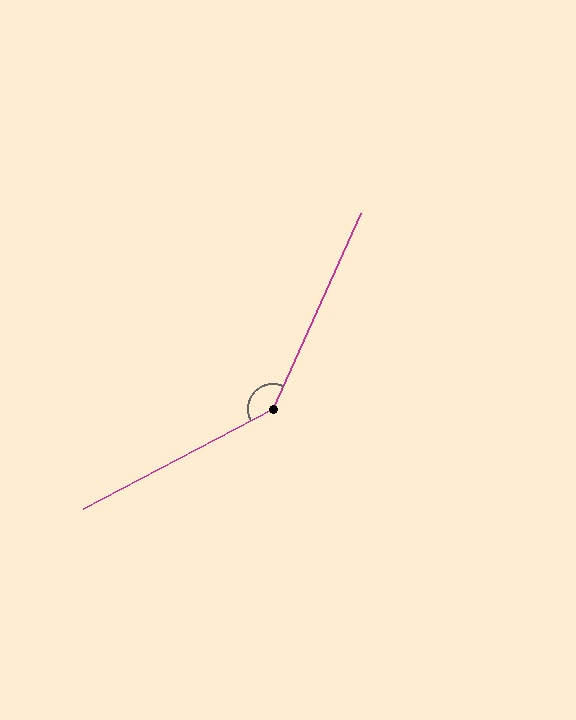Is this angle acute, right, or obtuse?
It is obtuse.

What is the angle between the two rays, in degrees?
Approximately 142 degrees.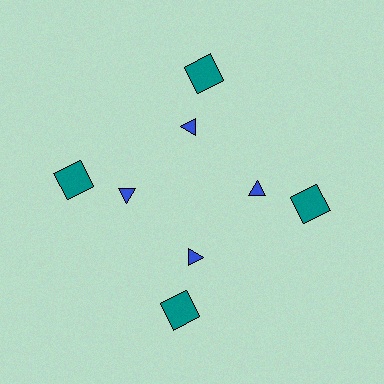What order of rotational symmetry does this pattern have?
This pattern has 4-fold rotational symmetry.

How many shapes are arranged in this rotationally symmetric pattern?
There are 8 shapes, arranged in 4 groups of 2.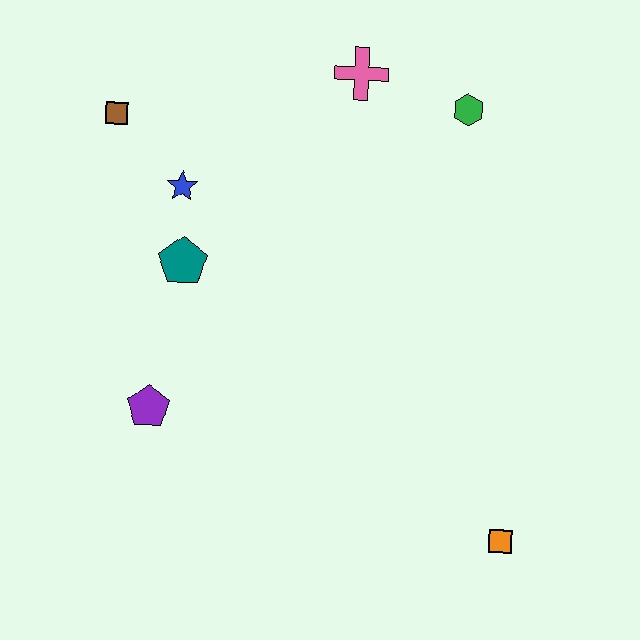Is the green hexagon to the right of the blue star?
Yes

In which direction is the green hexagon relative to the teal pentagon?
The green hexagon is to the right of the teal pentagon.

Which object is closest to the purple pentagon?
The teal pentagon is closest to the purple pentagon.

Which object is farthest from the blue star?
The orange square is farthest from the blue star.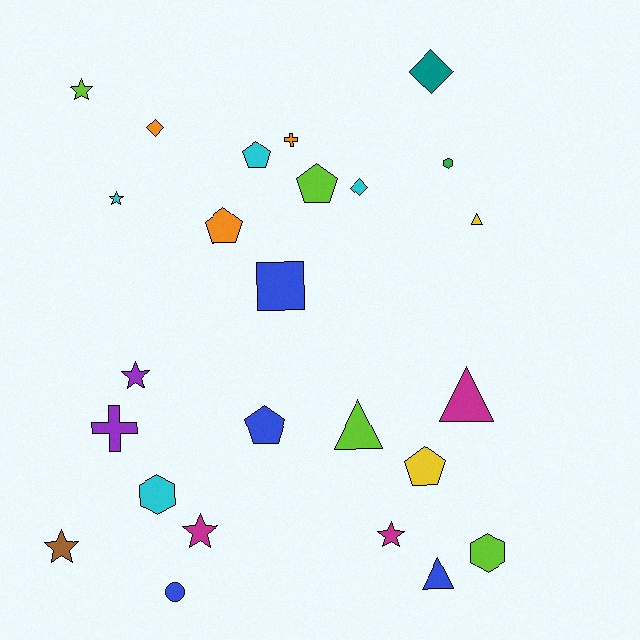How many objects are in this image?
There are 25 objects.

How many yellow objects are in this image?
There are 2 yellow objects.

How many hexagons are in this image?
There are 3 hexagons.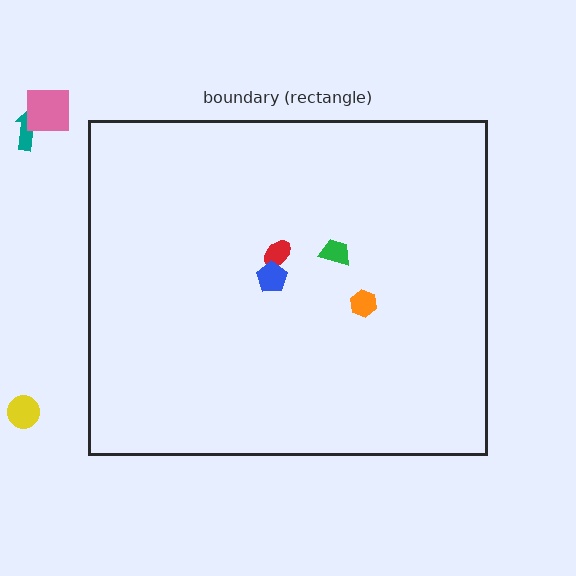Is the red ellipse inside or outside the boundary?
Inside.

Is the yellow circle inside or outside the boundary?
Outside.